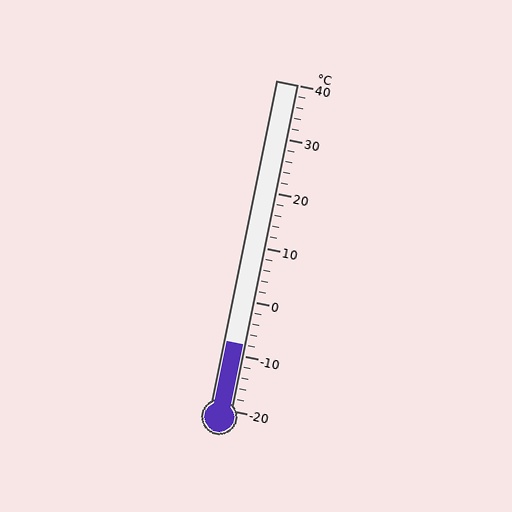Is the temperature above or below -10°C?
The temperature is above -10°C.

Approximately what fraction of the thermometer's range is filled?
The thermometer is filled to approximately 20% of its range.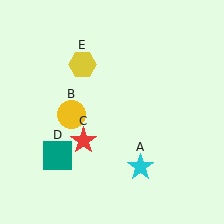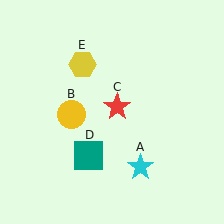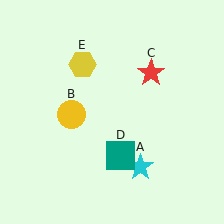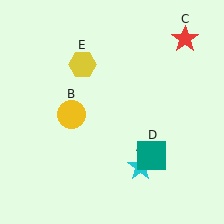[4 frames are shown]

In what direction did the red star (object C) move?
The red star (object C) moved up and to the right.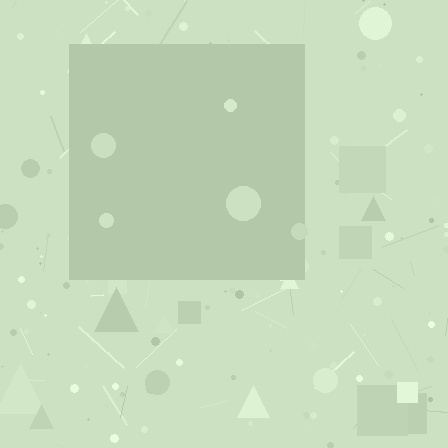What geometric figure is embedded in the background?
A square is embedded in the background.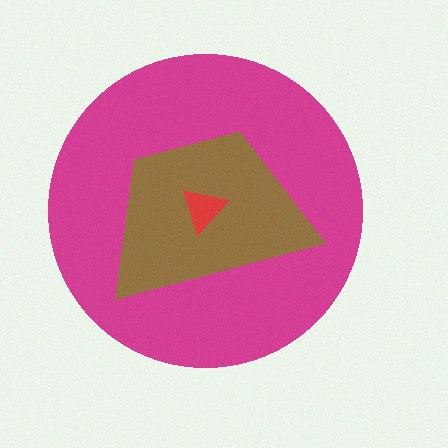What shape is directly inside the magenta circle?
The brown trapezoid.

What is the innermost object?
The red triangle.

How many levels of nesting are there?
3.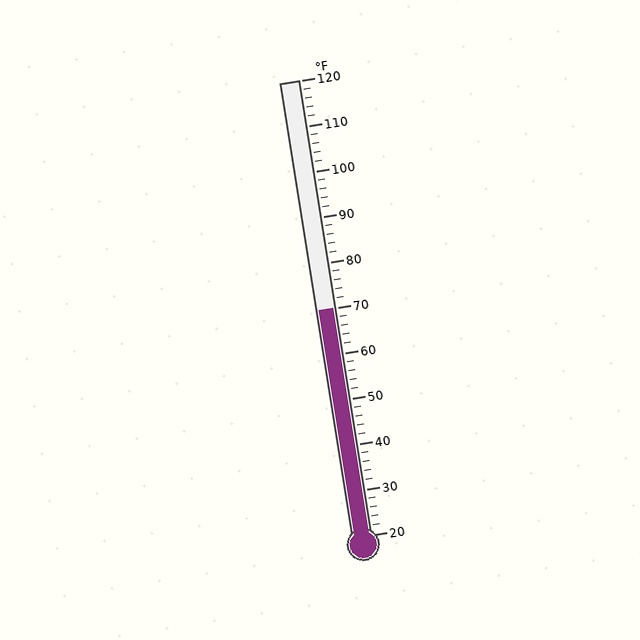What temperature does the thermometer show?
The thermometer shows approximately 70°F.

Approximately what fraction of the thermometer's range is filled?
The thermometer is filled to approximately 50% of its range.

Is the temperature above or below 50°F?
The temperature is above 50°F.